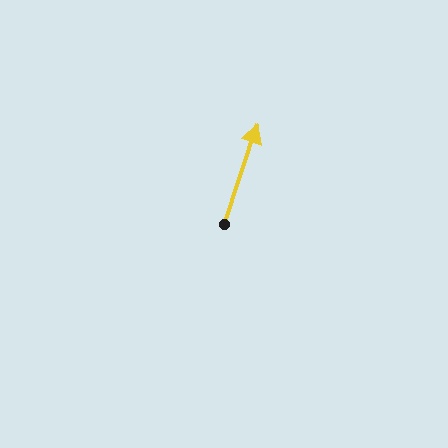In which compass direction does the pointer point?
North.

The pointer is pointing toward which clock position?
Roughly 1 o'clock.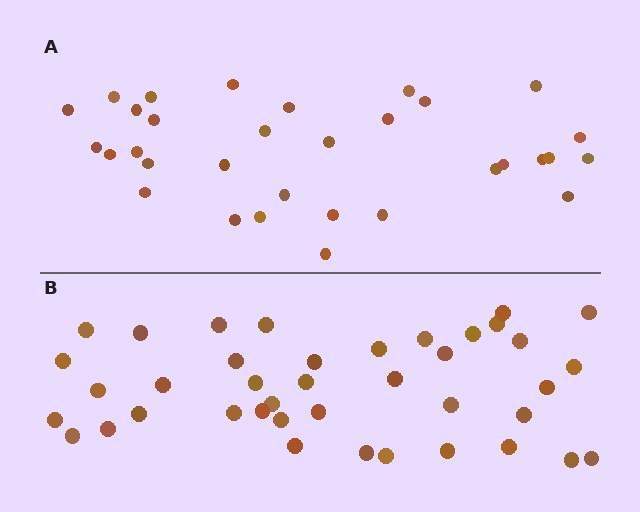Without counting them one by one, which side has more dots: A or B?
Region B (the bottom region) has more dots.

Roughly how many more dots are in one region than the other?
Region B has roughly 8 or so more dots than region A.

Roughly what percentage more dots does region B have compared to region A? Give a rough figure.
About 25% more.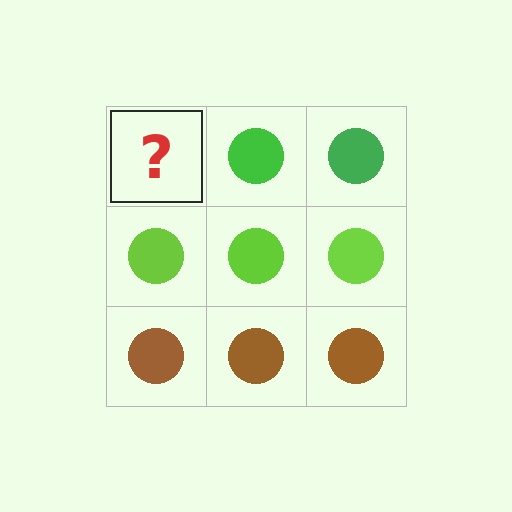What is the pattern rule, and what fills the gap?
The rule is that each row has a consistent color. The gap should be filled with a green circle.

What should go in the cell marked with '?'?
The missing cell should contain a green circle.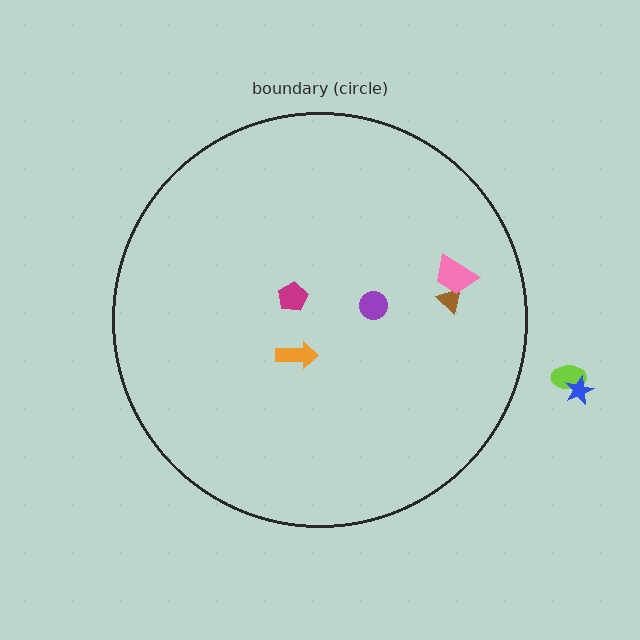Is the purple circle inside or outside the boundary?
Inside.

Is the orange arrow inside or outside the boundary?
Inside.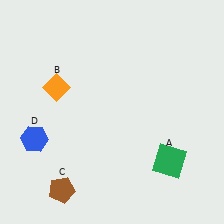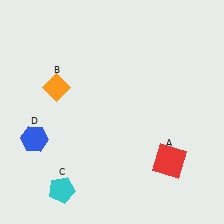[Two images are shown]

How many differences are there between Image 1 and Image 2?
There are 2 differences between the two images.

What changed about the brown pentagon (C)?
In Image 1, C is brown. In Image 2, it changed to cyan.